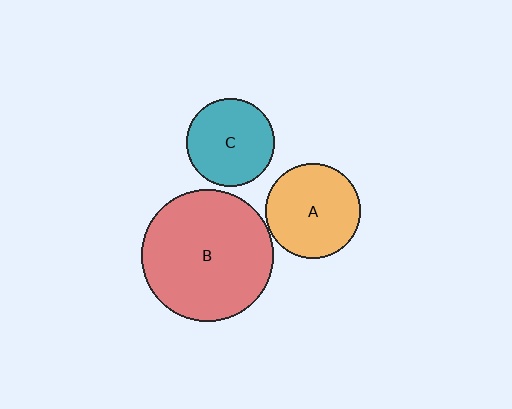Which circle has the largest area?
Circle B (red).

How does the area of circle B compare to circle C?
Approximately 2.2 times.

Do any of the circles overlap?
No, none of the circles overlap.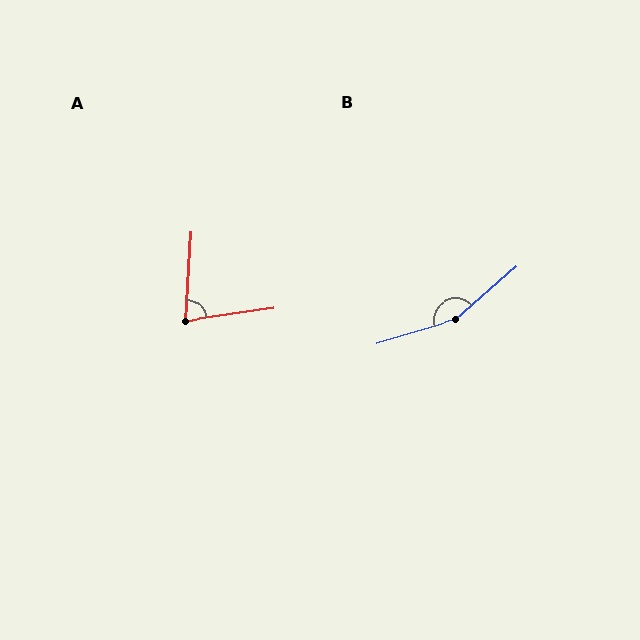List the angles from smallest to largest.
A (78°), B (156°).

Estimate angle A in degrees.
Approximately 78 degrees.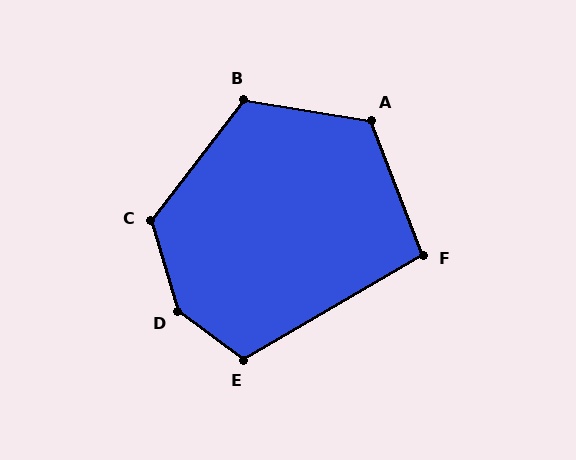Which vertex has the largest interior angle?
D, at approximately 142 degrees.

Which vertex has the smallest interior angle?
F, at approximately 99 degrees.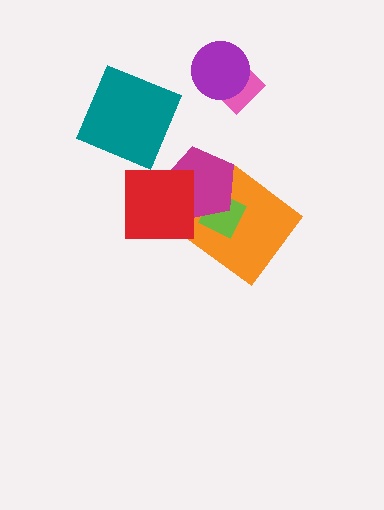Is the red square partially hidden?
No, no other shape covers it.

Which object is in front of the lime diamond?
The magenta pentagon is in front of the lime diamond.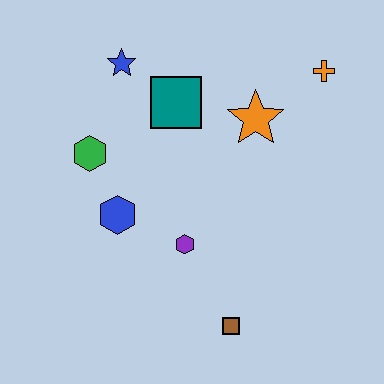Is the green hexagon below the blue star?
Yes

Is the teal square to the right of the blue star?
Yes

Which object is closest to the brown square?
The purple hexagon is closest to the brown square.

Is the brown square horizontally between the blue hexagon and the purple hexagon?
No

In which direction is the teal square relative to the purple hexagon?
The teal square is above the purple hexagon.